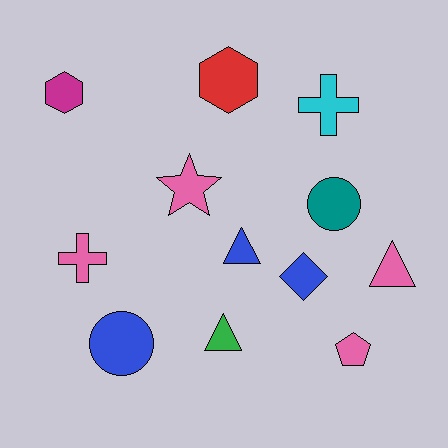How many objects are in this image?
There are 12 objects.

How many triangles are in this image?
There are 3 triangles.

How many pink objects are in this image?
There are 4 pink objects.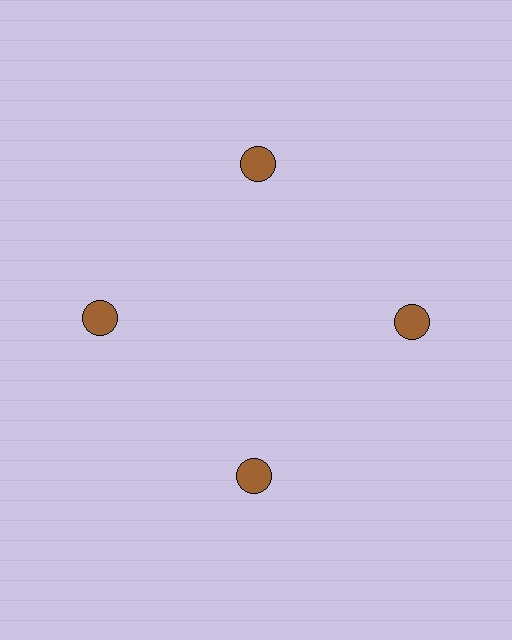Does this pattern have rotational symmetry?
Yes, this pattern has 4-fold rotational symmetry. It looks the same after rotating 90 degrees around the center.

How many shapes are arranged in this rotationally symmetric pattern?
There are 4 shapes, arranged in 4 groups of 1.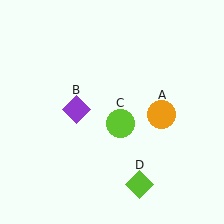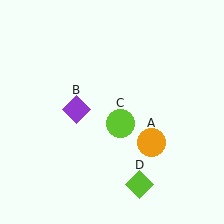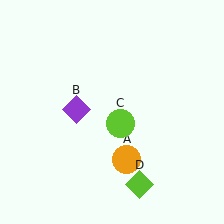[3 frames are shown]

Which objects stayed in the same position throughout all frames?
Purple diamond (object B) and lime circle (object C) and lime diamond (object D) remained stationary.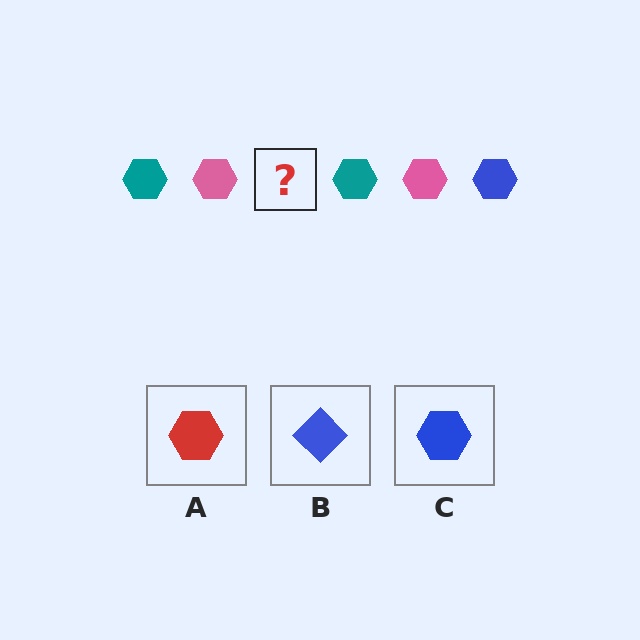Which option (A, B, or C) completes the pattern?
C.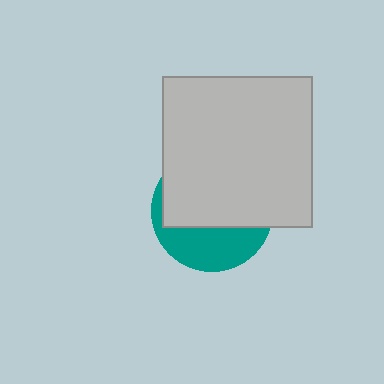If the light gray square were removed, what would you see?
You would see the complete teal circle.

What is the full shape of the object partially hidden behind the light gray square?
The partially hidden object is a teal circle.